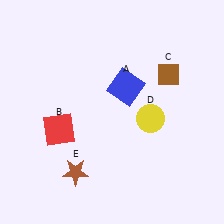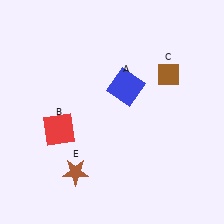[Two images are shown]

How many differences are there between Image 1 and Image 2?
There is 1 difference between the two images.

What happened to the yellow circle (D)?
The yellow circle (D) was removed in Image 2. It was in the bottom-right area of Image 1.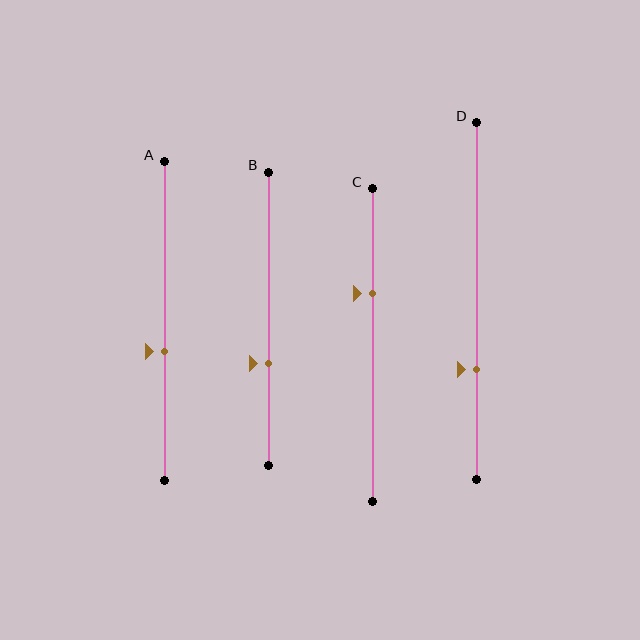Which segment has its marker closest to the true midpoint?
Segment A has its marker closest to the true midpoint.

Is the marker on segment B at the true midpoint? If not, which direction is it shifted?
No, the marker on segment B is shifted downward by about 15% of the segment length.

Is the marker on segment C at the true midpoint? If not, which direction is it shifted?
No, the marker on segment C is shifted upward by about 16% of the segment length.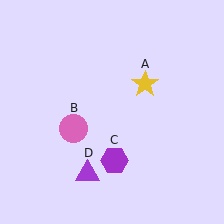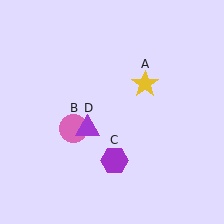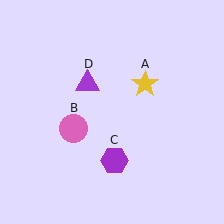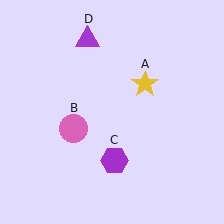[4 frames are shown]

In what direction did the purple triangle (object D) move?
The purple triangle (object D) moved up.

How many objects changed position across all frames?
1 object changed position: purple triangle (object D).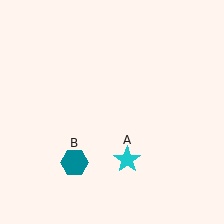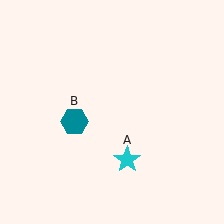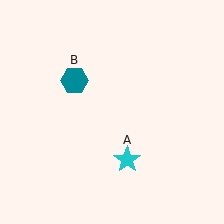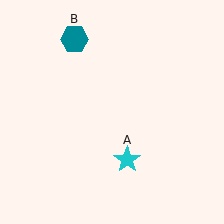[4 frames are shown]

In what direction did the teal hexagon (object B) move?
The teal hexagon (object B) moved up.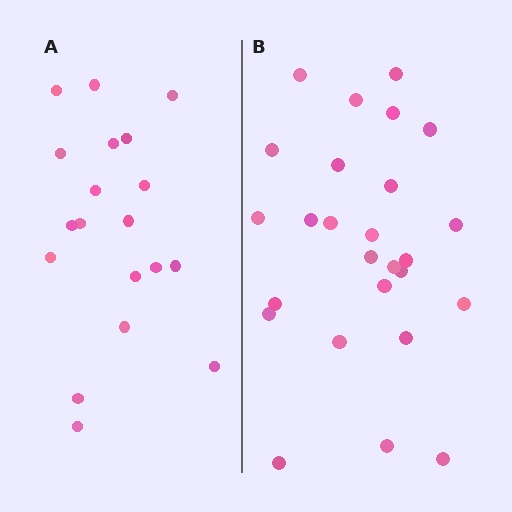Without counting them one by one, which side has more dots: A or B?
Region B (the right region) has more dots.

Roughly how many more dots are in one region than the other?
Region B has roughly 8 or so more dots than region A.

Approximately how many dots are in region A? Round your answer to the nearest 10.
About 20 dots. (The exact count is 19, which rounds to 20.)